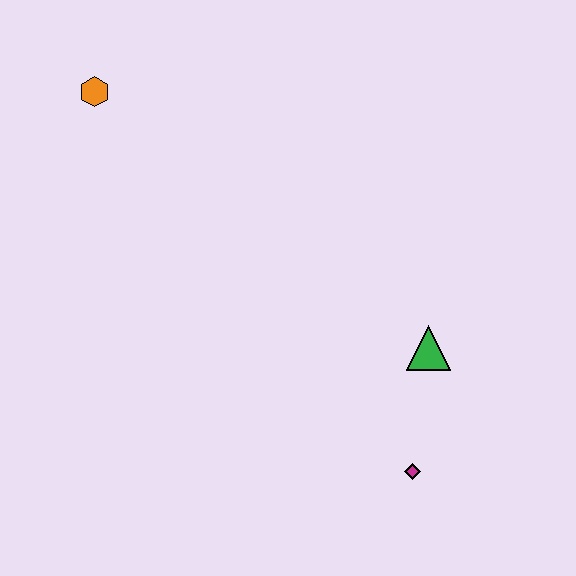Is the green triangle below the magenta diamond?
No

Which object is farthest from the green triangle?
The orange hexagon is farthest from the green triangle.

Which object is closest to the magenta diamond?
The green triangle is closest to the magenta diamond.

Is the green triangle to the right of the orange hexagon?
Yes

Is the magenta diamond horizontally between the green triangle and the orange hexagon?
Yes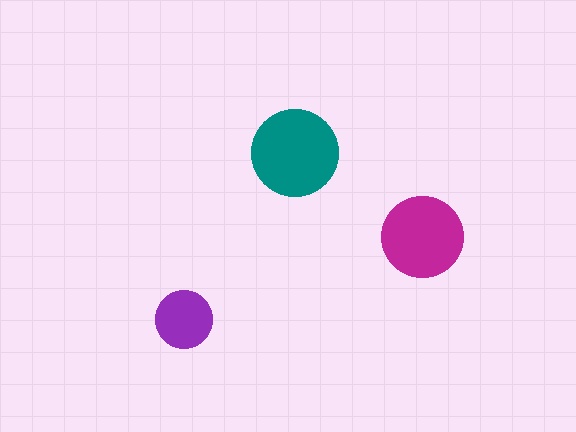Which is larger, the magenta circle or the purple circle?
The magenta one.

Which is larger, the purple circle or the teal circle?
The teal one.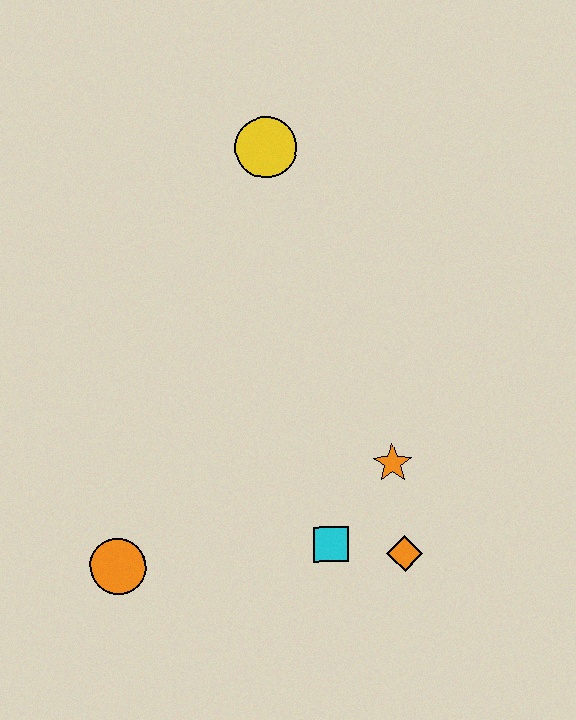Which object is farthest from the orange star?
The yellow circle is farthest from the orange star.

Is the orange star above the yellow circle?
No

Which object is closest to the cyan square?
The orange diamond is closest to the cyan square.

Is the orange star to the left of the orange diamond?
Yes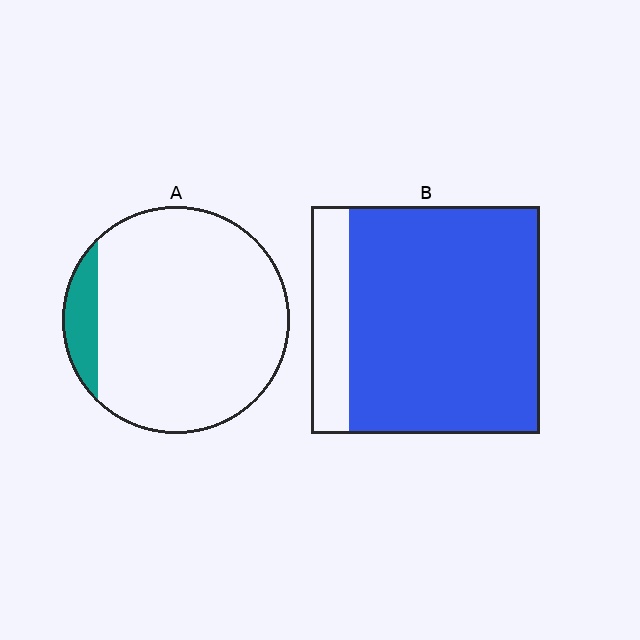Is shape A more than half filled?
No.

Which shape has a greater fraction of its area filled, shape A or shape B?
Shape B.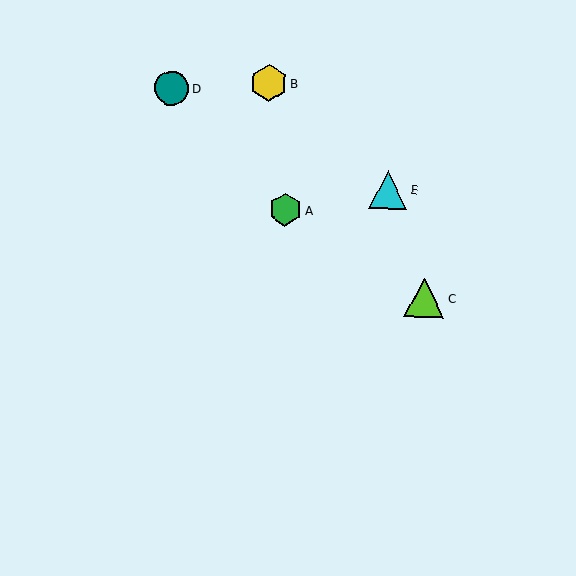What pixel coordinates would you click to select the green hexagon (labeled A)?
Click at (285, 209) to select the green hexagon A.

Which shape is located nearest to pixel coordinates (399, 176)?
The cyan triangle (labeled E) at (388, 190) is nearest to that location.